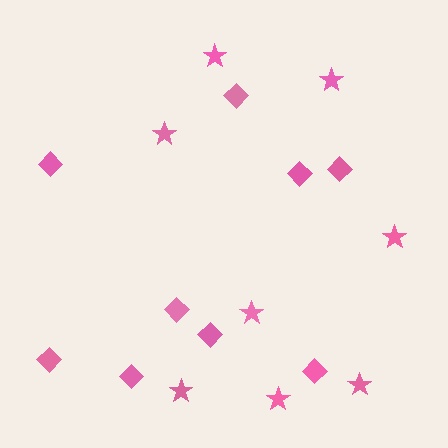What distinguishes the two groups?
There are 2 groups: one group of stars (8) and one group of diamonds (9).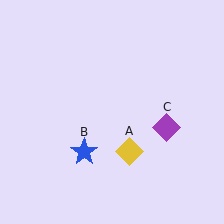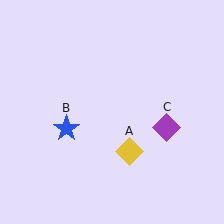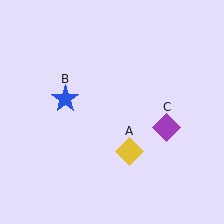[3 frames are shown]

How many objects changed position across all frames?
1 object changed position: blue star (object B).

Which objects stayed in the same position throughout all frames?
Yellow diamond (object A) and purple diamond (object C) remained stationary.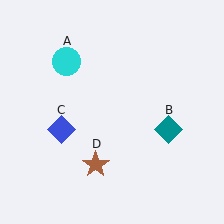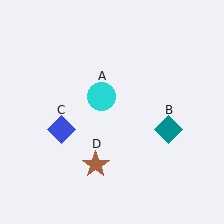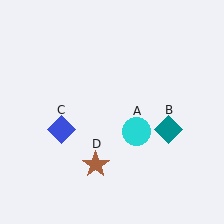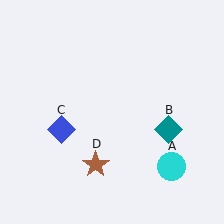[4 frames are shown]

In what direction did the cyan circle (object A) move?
The cyan circle (object A) moved down and to the right.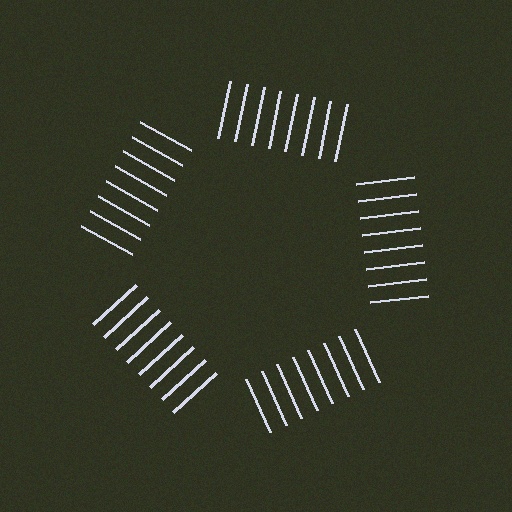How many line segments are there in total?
40 — 8 along each of the 5 edges.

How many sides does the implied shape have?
5 sides — the line-ends trace a pentagon.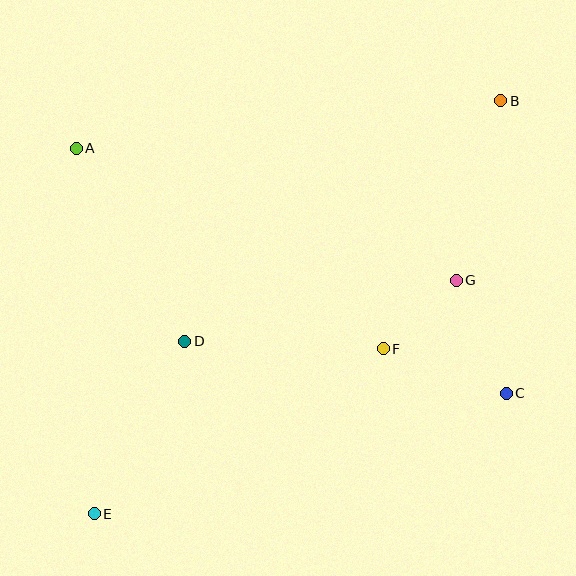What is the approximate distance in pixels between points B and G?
The distance between B and G is approximately 185 pixels.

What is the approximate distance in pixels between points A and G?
The distance between A and G is approximately 402 pixels.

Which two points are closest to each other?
Points F and G are closest to each other.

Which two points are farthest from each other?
Points B and E are farthest from each other.